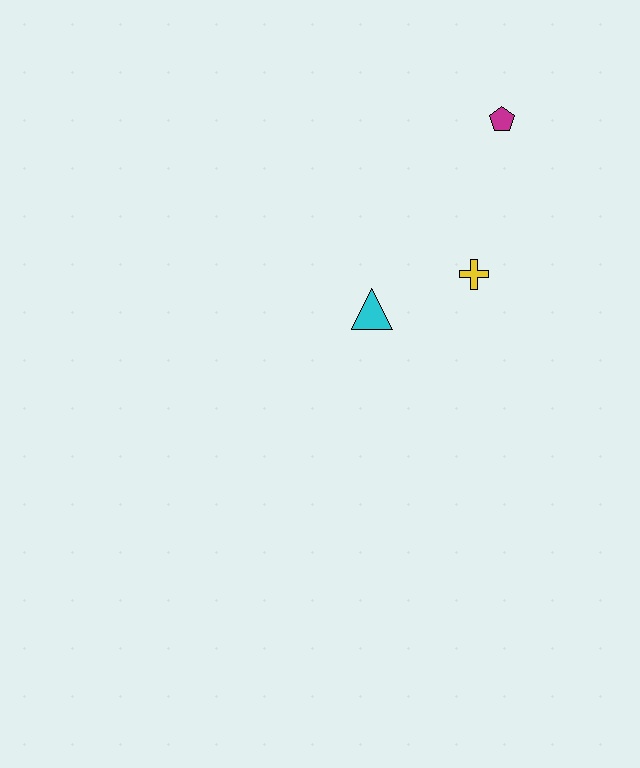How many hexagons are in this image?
There are no hexagons.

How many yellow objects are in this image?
There is 1 yellow object.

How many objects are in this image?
There are 3 objects.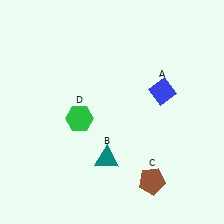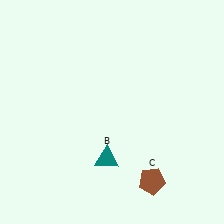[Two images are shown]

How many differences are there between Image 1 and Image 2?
There are 2 differences between the two images.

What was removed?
The green hexagon (D), the blue diamond (A) were removed in Image 2.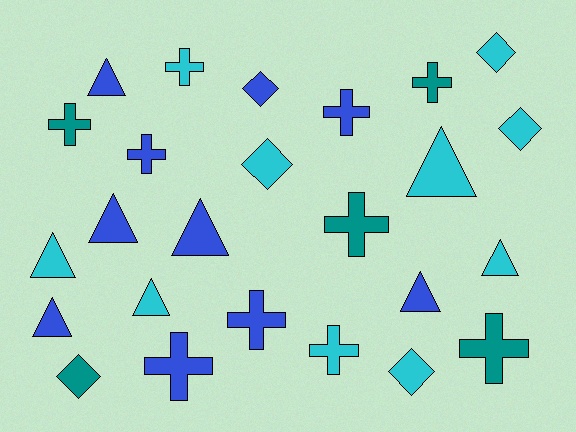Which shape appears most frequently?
Cross, with 10 objects.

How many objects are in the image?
There are 25 objects.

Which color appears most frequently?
Blue, with 10 objects.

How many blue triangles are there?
There are 5 blue triangles.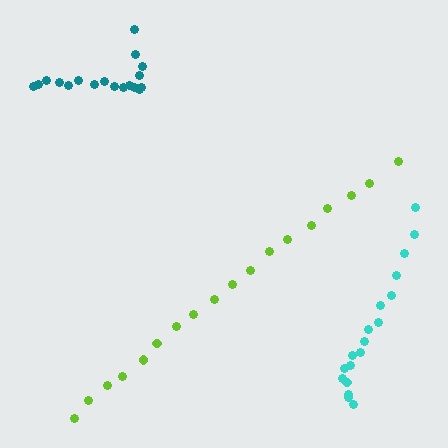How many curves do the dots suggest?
There are 3 distinct paths.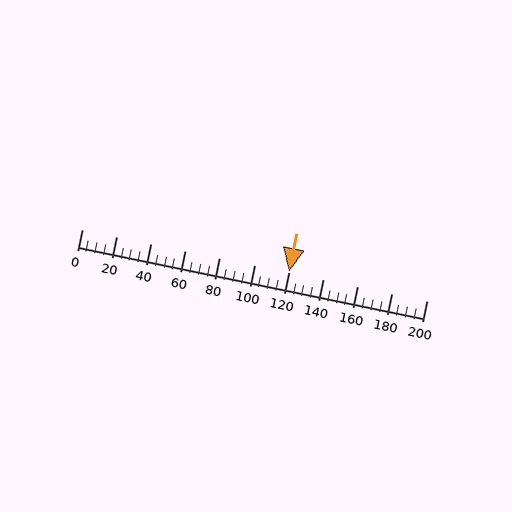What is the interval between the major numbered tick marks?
The major tick marks are spaced 20 units apart.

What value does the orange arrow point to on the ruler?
The orange arrow points to approximately 120.